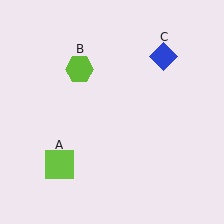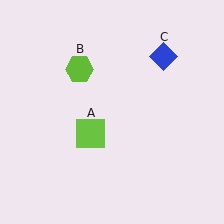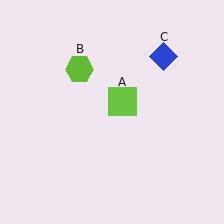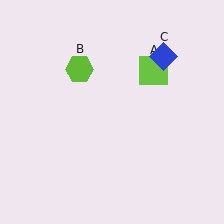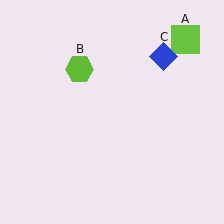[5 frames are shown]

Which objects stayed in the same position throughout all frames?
Lime hexagon (object B) and blue diamond (object C) remained stationary.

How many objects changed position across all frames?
1 object changed position: lime square (object A).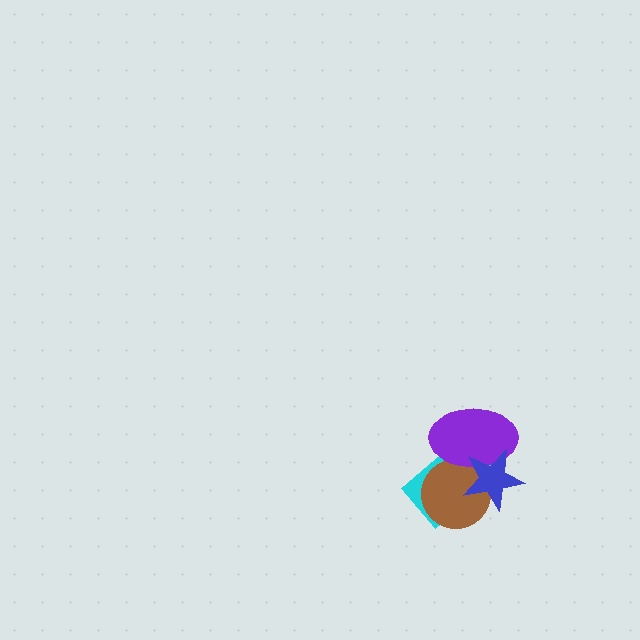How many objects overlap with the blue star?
3 objects overlap with the blue star.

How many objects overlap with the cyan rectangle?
3 objects overlap with the cyan rectangle.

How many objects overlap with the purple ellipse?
3 objects overlap with the purple ellipse.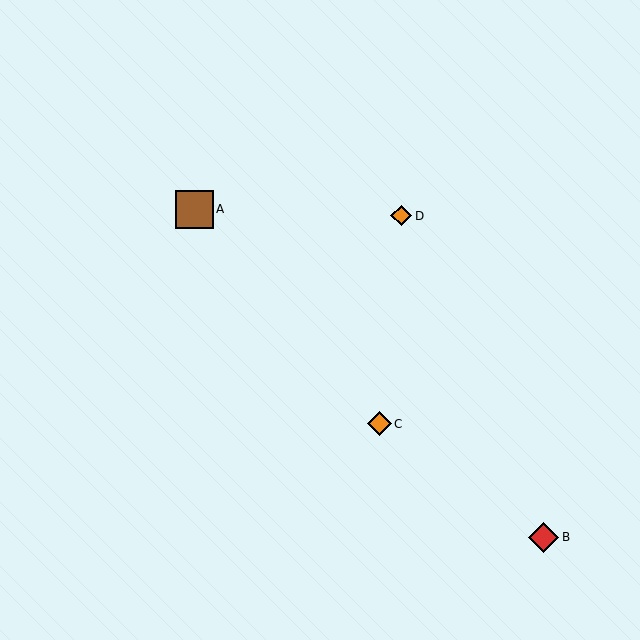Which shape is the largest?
The brown square (labeled A) is the largest.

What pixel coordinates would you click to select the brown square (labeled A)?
Click at (194, 209) to select the brown square A.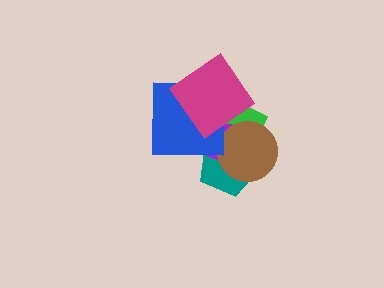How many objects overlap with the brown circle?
4 objects overlap with the brown circle.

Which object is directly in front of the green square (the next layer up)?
The purple ellipse is directly in front of the green square.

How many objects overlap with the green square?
5 objects overlap with the green square.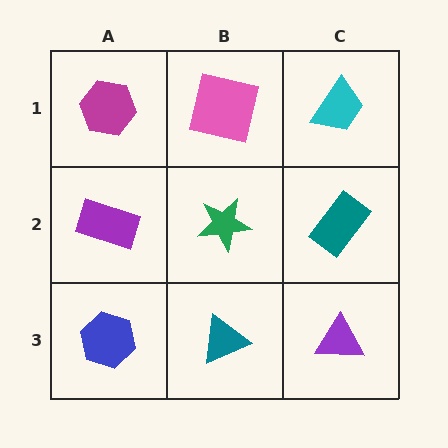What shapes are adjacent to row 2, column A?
A magenta hexagon (row 1, column A), a blue hexagon (row 3, column A), a green star (row 2, column B).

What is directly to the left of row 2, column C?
A green star.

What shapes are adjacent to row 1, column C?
A teal rectangle (row 2, column C), a pink square (row 1, column B).